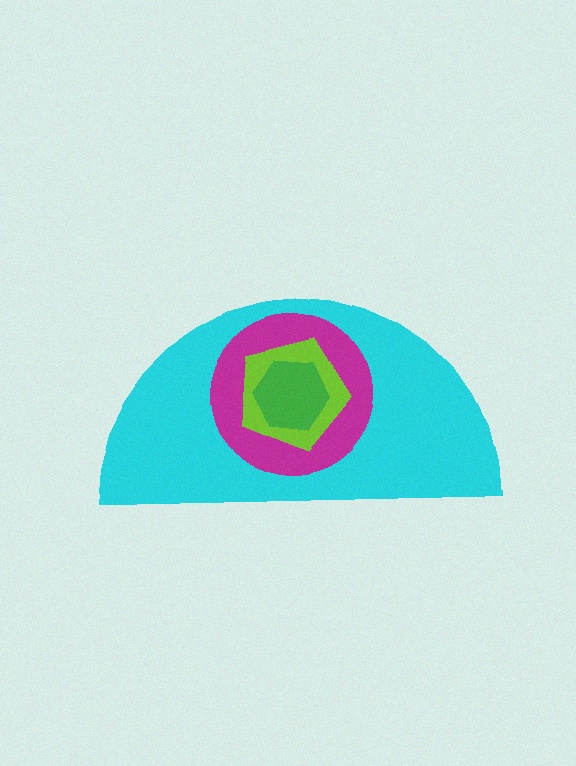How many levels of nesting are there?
4.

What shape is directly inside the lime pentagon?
The green hexagon.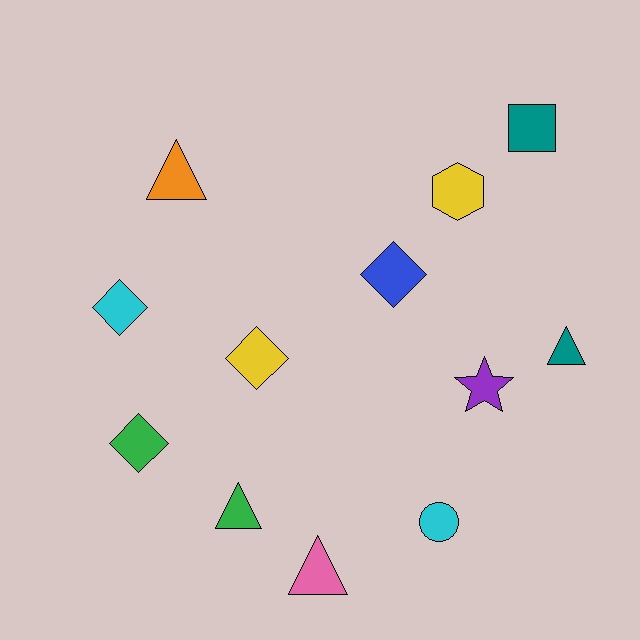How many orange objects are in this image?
There is 1 orange object.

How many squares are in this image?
There is 1 square.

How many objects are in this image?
There are 12 objects.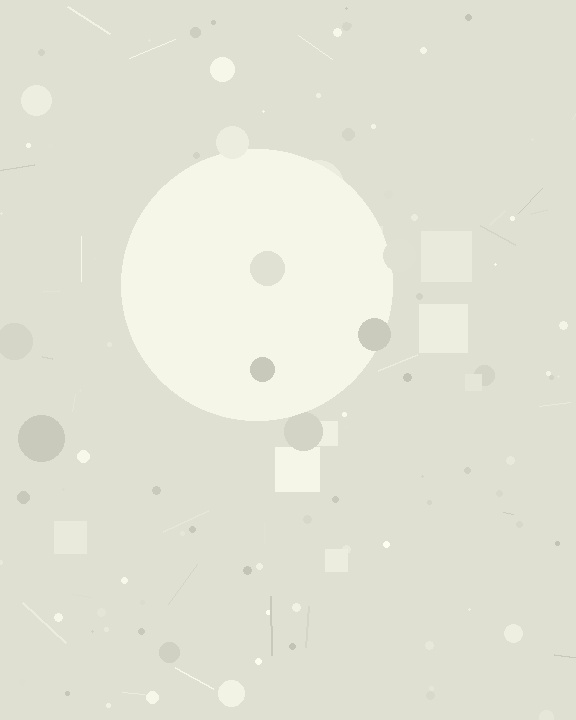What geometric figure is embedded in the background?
A circle is embedded in the background.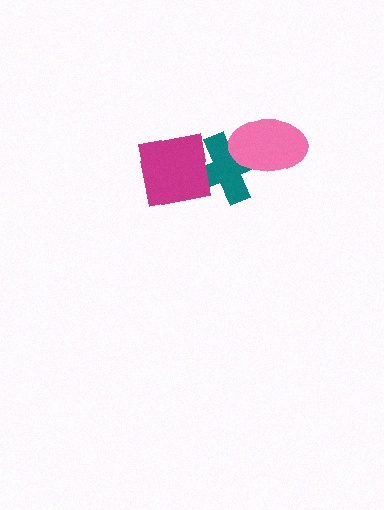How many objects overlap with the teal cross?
2 objects overlap with the teal cross.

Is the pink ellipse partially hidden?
No, no other shape covers it.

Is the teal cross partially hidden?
Yes, it is partially covered by another shape.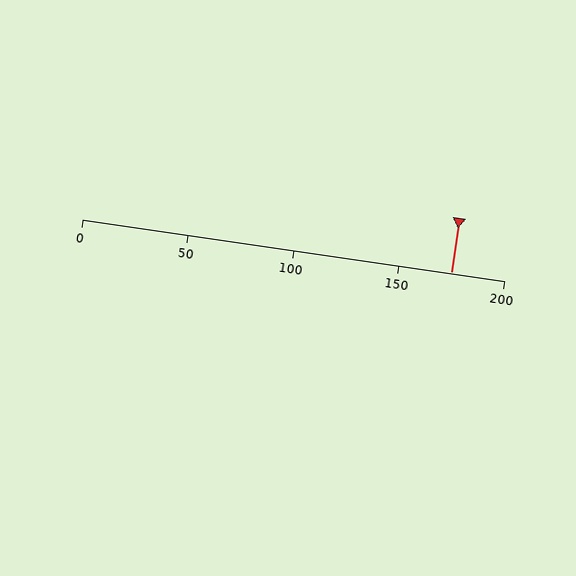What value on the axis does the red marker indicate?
The marker indicates approximately 175.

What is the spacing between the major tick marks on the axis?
The major ticks are spaced 50 apart.